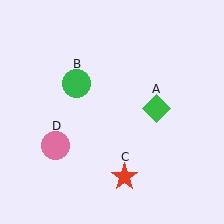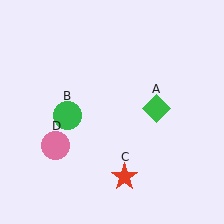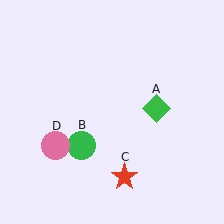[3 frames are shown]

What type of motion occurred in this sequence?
The green circle (object B) rotated counterclockwise around the center of the scene.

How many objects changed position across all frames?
1 object changed position: green circle (object B).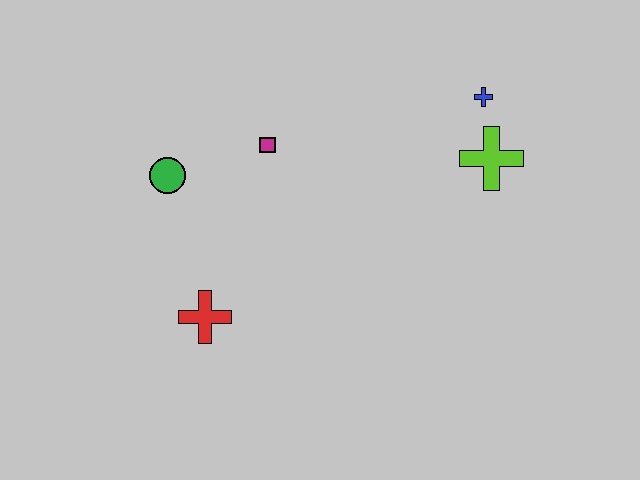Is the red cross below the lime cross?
Yes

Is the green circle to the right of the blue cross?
No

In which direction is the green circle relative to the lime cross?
The green circle is to the left of the lime cross.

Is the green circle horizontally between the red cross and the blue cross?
No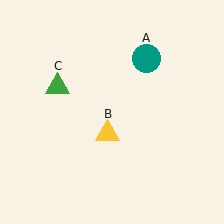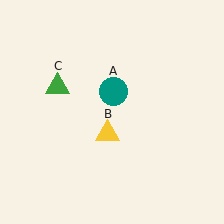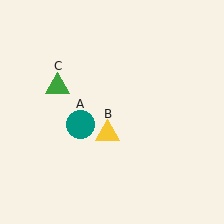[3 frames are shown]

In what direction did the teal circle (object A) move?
The teal circle (object A) moved down and to the left.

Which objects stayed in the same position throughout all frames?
Yellow triangle (object B) and green triangle (object C) remained stationary.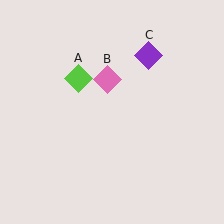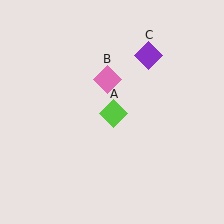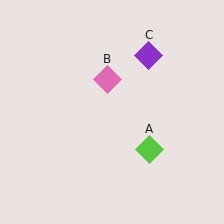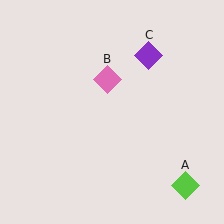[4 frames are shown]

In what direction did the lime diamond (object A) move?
The lime diamond (object A) moved down and to the right.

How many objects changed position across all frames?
1 object changed position: lime diamond (object A).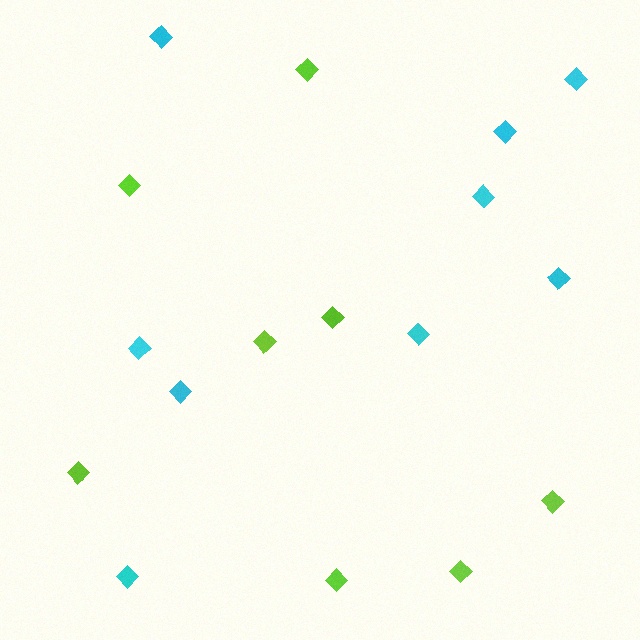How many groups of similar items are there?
There are 2 groups: one group of cyan diamonds (9) and one group of lime diamonds (8).